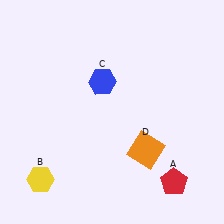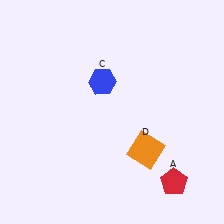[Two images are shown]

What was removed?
The yellow hexagon (B) was removed in Image 2.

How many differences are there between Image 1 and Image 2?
There is 1 difference between the two images.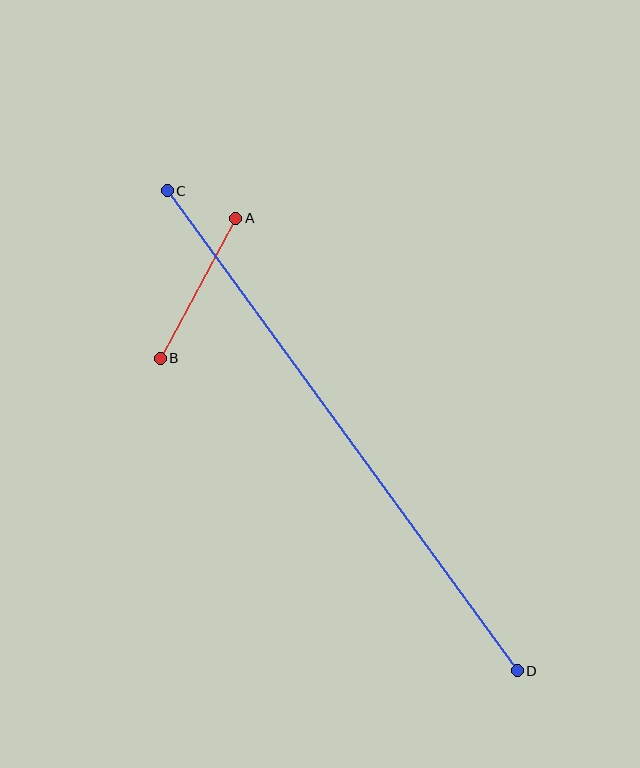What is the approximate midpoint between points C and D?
The midpoint is at approximately (342, 431) pixels.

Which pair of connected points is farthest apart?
Points C and D are farthest apart.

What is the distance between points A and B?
The distance is approximately 159 pixels.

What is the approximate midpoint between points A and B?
The midpoint is at approximately (198, 288) pixels.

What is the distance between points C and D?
The distance is approximately 594 pixels.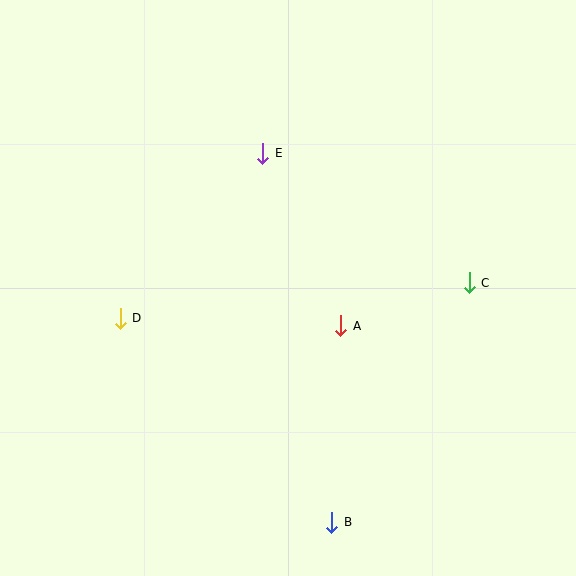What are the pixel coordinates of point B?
Point B is at (332, 522).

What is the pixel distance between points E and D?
The distance between E and D is 218 pixels.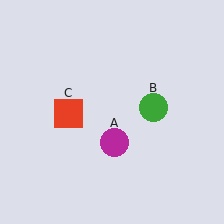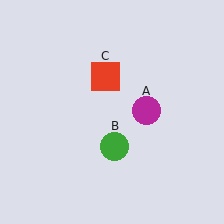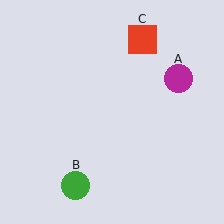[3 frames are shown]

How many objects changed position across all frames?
3 objects changed position: magenta circle (object A), green circle (object B), red square (object C).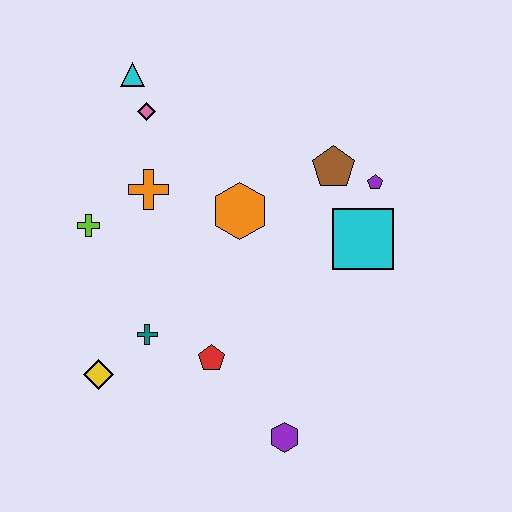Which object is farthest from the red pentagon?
The cyan triangle is farthest from the red pentagon.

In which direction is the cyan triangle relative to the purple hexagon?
The cyan triangle is above the purple hexagon.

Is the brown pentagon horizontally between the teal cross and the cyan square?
Yes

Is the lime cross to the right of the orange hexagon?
No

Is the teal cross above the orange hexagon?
No